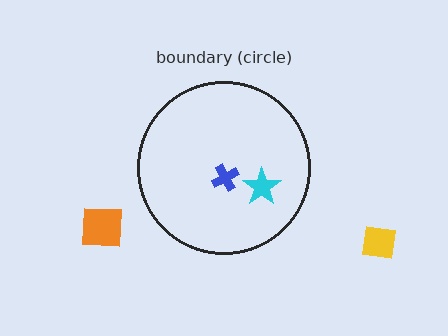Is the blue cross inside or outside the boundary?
Inside.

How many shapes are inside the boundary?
2 inside, 2 outside.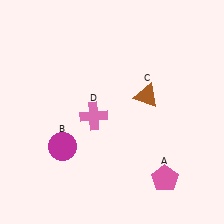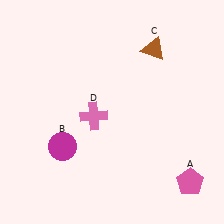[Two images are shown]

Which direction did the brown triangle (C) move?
The brown triangle (C) moved up.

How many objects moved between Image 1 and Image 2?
2 objects moved between the two images.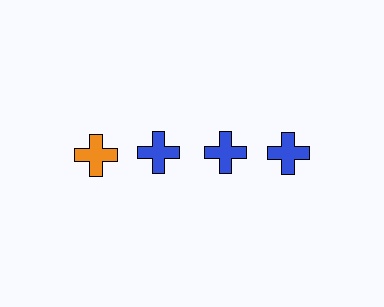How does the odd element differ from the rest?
It has a different color: orange instead of blue.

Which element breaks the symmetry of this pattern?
The orange cross in the top row, leftmost column breaks the symmetry. All other shapes are blue crosses.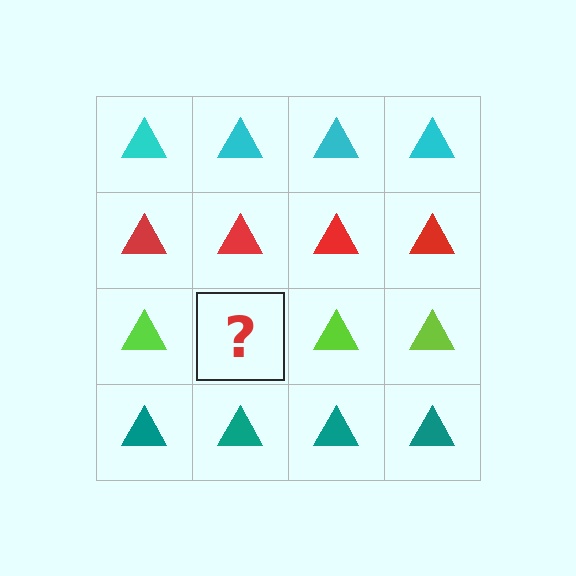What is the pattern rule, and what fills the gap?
The rule is that each row has a consistent color. The gap should be filled with a lime triangle.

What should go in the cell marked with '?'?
The missing cell should contain a lime triangle.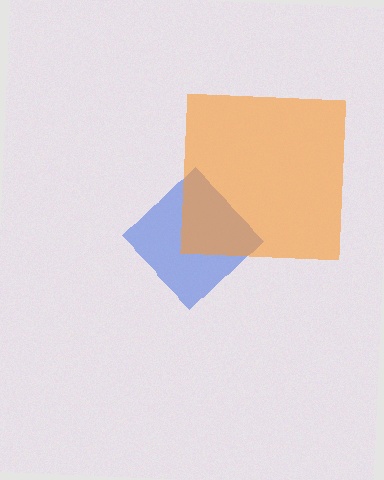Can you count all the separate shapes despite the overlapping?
Yes, there are 2 separate shapes.